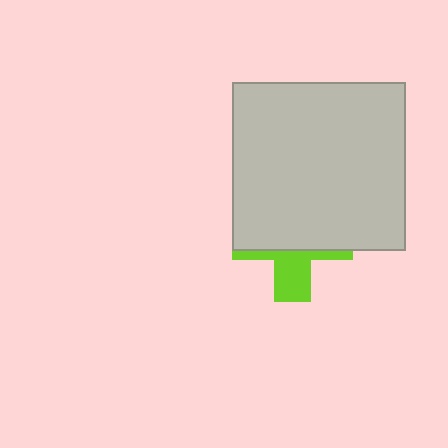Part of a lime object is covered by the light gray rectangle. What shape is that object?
It is a cross.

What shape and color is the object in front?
The object in front is a light gray rectangle.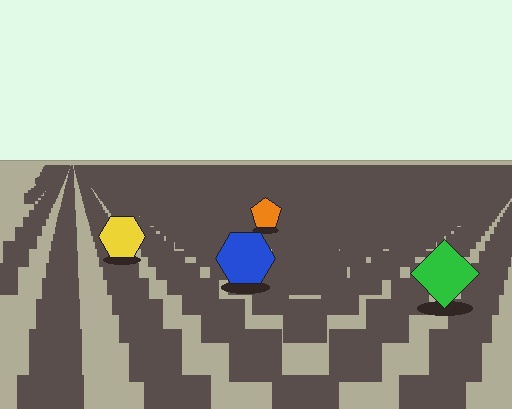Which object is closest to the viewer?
The green diamond is closest. The texture marks near it are larger and more spread out.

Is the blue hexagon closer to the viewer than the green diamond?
No. The green diamond is closer — you can tell from the texture gradient: the ground texture is coarser near it.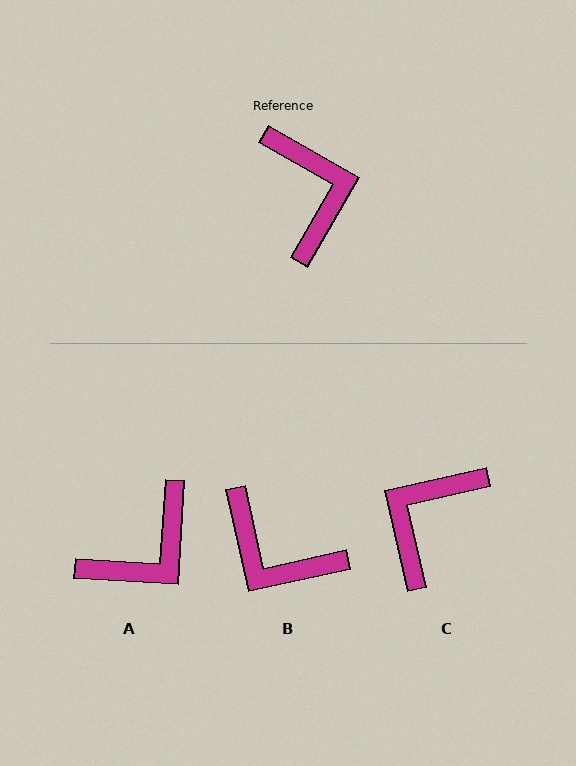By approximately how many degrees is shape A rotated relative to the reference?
Approximately 64 degrees clockwise.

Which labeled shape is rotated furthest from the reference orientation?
B, about 138 degrees away.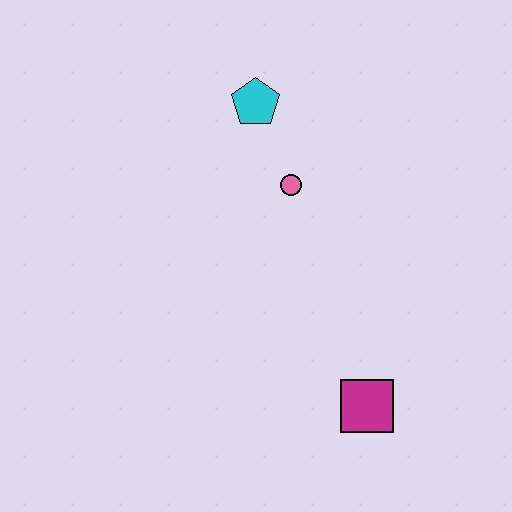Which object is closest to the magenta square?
The pink circle is closest to the magenta square.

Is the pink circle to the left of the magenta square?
Yes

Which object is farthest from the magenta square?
The cyan pentagon is farthest from the magenta square.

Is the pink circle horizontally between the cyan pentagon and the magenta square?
Yes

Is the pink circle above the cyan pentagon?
No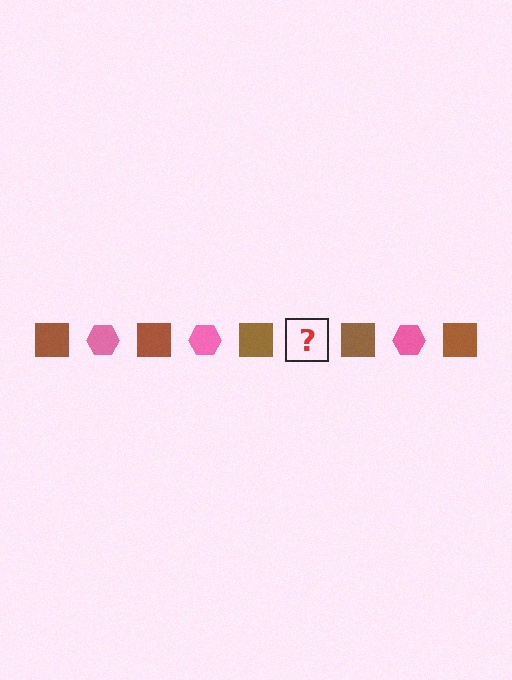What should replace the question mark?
The question mark should be replaced with a pink hexagon.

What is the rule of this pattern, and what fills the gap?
The rule is that the pattern alternates between brown square and pink hexagon. The gap should be filled with a pink hexagon.